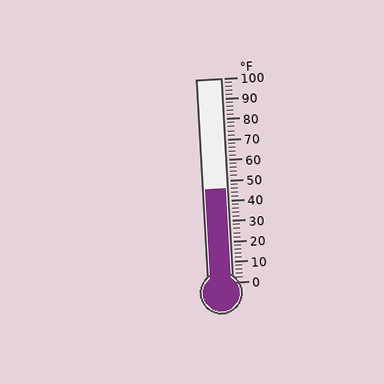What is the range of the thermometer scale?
The thermometer scale ranges from 0°F to 100°F.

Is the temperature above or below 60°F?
The temperature is below 60°F.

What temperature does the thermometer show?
The thermometer shows approximately 46°F.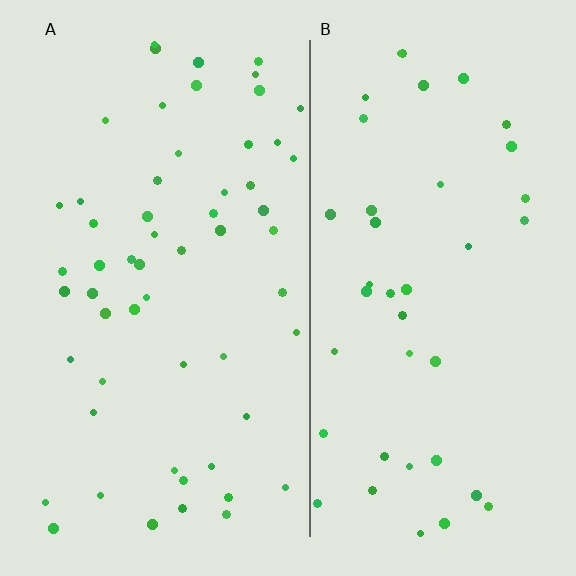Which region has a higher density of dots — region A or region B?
A (the left).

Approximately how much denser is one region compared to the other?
Approximately 1.4× — region A over region B.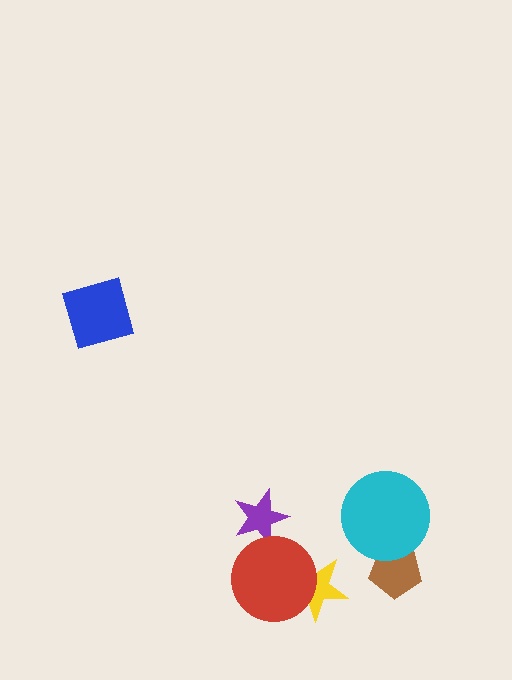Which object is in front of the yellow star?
The red circle is in front of the yellow star.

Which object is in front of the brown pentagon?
The cyan circle is in front of the brown pentagon.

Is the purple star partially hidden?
Yes, it is partially covered by another shape.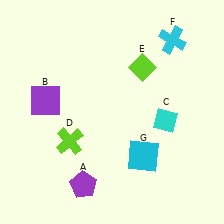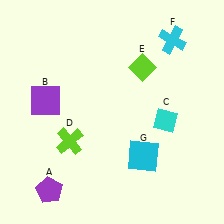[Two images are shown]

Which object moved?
The purple pentagon (A) moved left.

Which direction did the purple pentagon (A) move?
The purple pentagon (A) moved left.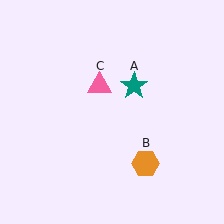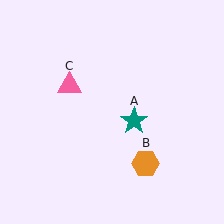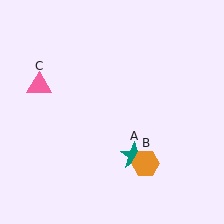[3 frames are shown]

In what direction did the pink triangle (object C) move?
The pink triangle (object C) moved left.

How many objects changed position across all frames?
2 objects changed position: teal star (object A), pink triangle (object C).